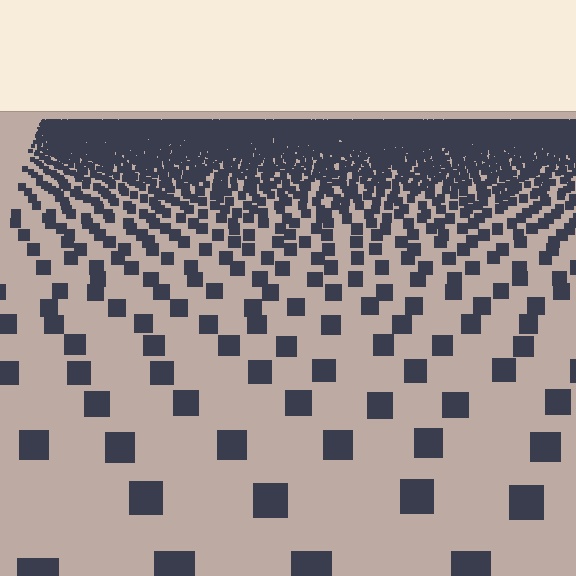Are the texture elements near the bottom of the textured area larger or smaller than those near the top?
Larger. Near the bottom, elements are closer to the viewer and appear at a bigger on-screen size.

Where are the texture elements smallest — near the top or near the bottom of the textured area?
Near the top.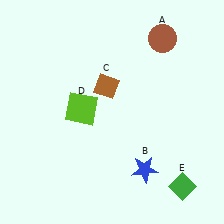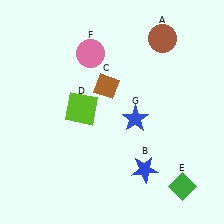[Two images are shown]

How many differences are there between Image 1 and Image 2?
There are 2 differences between the two images.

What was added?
A pink circle (F), a blue star (G) were added in Image 2.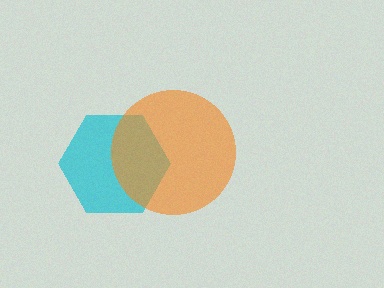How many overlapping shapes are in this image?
There are 2 overlapping shapes in the image.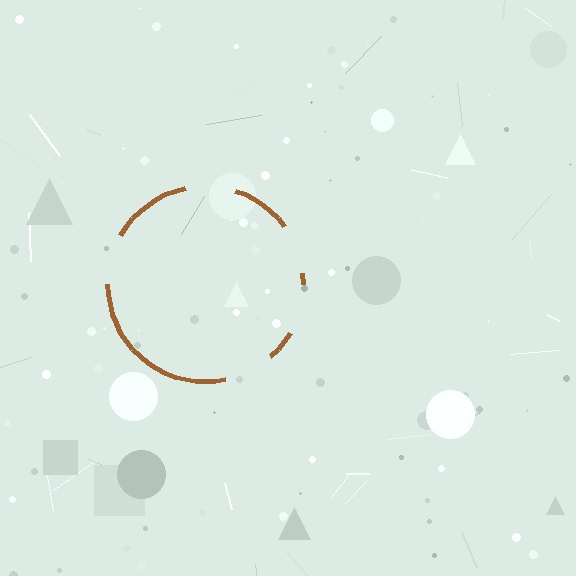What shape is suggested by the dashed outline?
The dashed outline suggests a circle.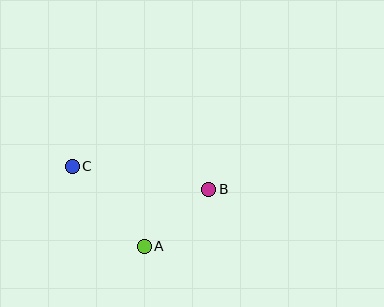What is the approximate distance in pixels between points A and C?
The distance between A and C is approximately 108 pixels.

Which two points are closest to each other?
Points A and B are closest to each other.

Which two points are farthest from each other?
Points B and C are farthest from each other.